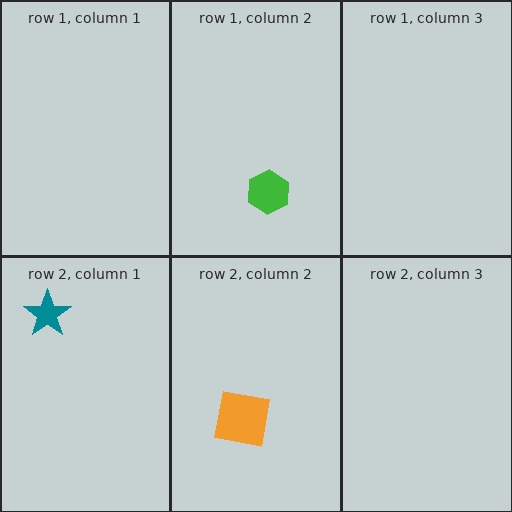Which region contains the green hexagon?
The row 1, column 2 region.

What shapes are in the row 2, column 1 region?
The teal star.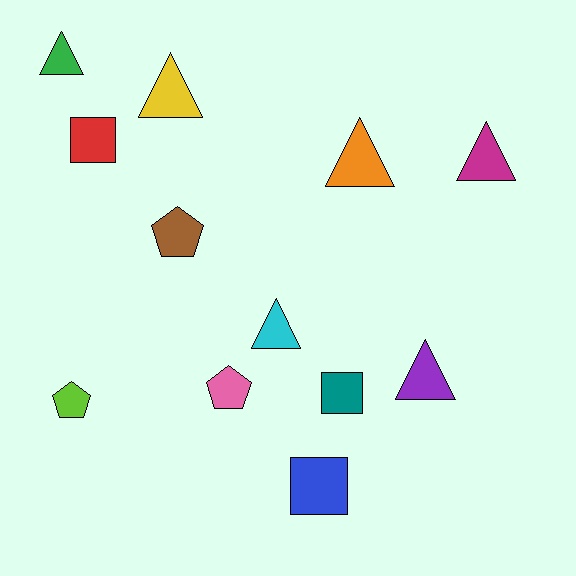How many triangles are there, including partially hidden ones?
There are 6 triangles.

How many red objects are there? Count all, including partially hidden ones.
There is 1 red object.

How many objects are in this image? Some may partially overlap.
There are 12 objects.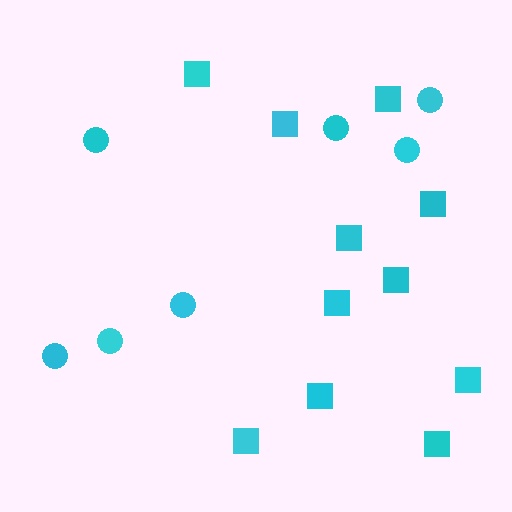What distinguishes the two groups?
There are 2 groups: one group of circles (7) and one group of squares (11).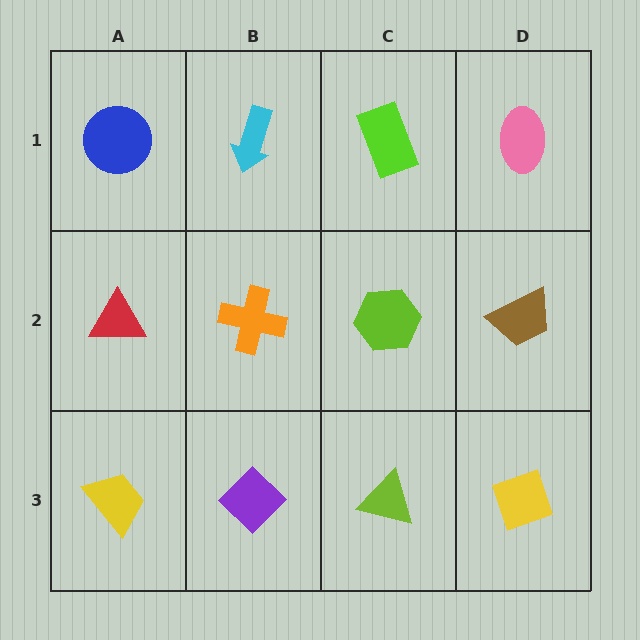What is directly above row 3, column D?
A brown trapezoid.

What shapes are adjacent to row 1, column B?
An orange cross (row 2, column B), a blue circle (row 1, column A), a lime rectangle (row 1, column C).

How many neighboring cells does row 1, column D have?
2.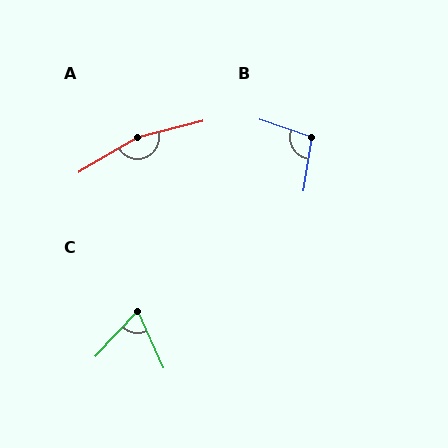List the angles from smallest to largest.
C (67°), B (100°), A (164°).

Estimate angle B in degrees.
Approximately 100 degrees.